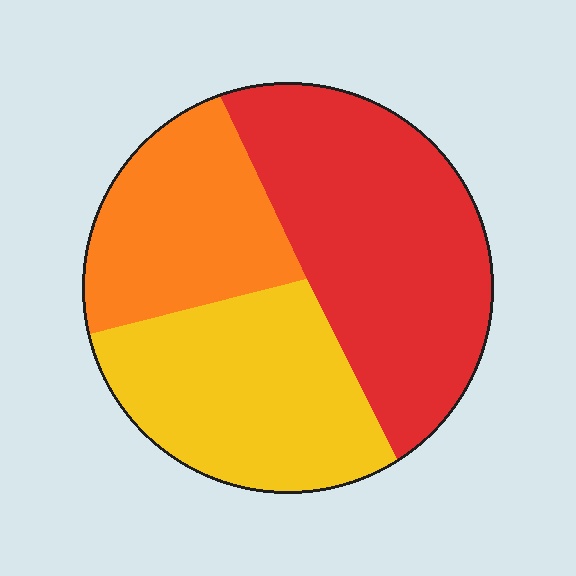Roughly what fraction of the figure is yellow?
Yellow covers around 30% of the figure.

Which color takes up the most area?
Red, at roughly 45%.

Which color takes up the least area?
Orange, at roughly 25%.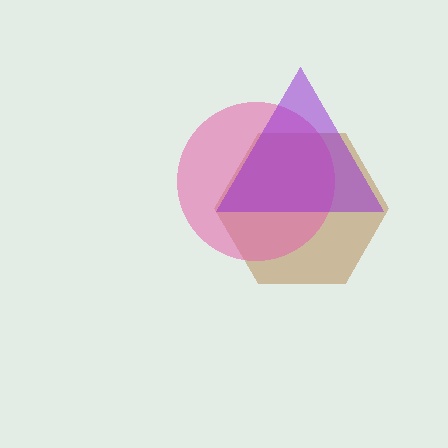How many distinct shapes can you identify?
There are 3 distinct shapes: a brown hexagon, a pink circle, a purple triangle.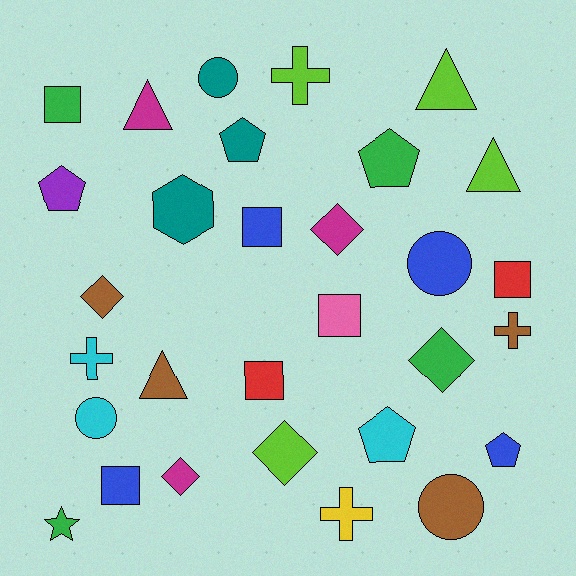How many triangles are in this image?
There are 4 triangles.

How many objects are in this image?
There are 30 objects.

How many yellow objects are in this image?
There is 1 yellow object.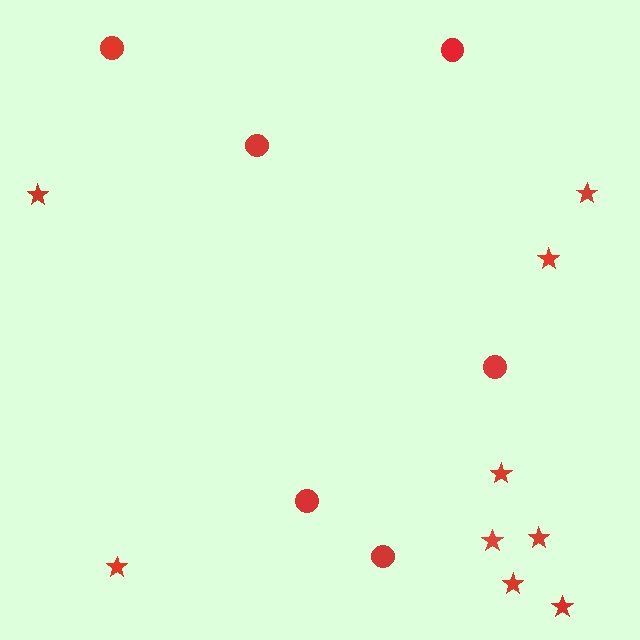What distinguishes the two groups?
There are 2 groups: one group of circles (6) and one group of stars (9).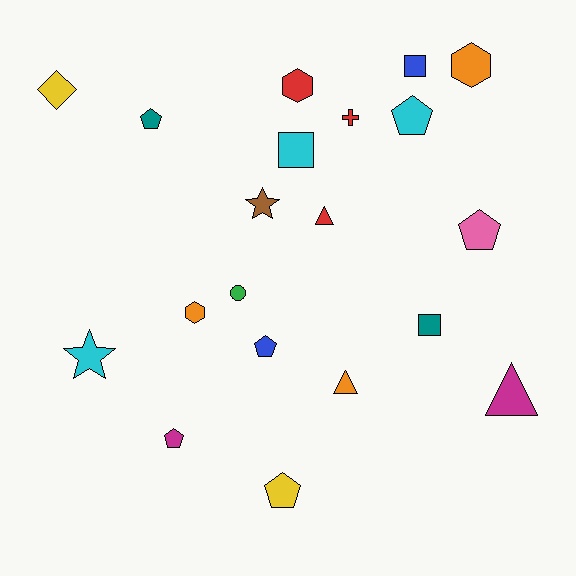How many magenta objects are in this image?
There are 2 magenta objects.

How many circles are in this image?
There is 1 circle.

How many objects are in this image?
There are 20 objects.